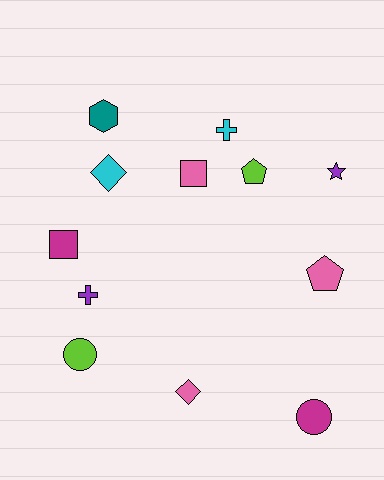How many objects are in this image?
There are 12 objects.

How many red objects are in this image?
There are no red objects.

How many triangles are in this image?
There are no triangles.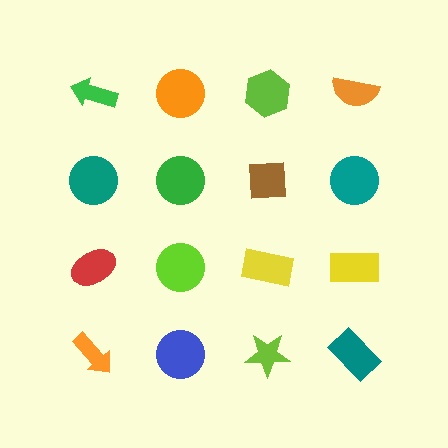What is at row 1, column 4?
An orange semicircle.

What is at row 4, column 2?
A blue circle.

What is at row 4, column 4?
A teal rectangle.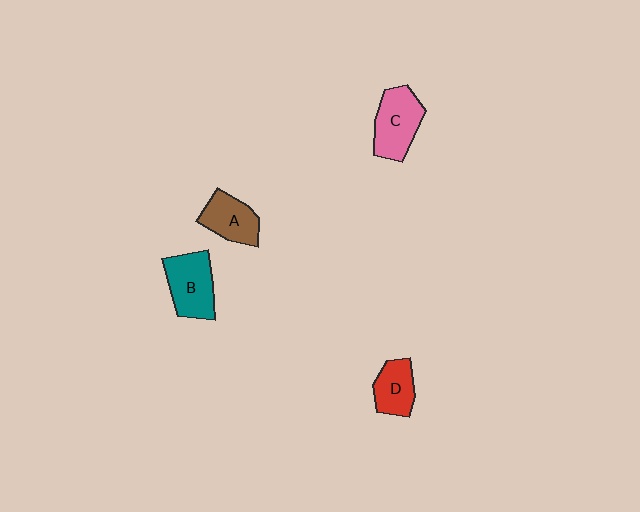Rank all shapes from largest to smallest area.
From largest to smallest: C (pink), B (teal), A (brown), D (red).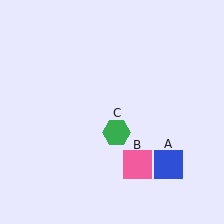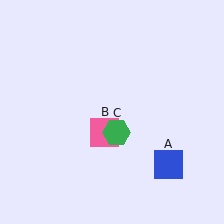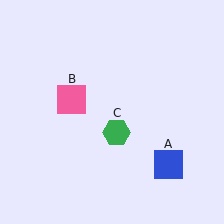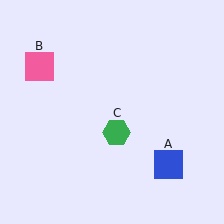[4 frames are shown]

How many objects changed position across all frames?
1 object changed position: pink square (object B).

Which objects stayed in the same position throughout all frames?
Blue square (object A) and green hexagon (object C) remained stationary.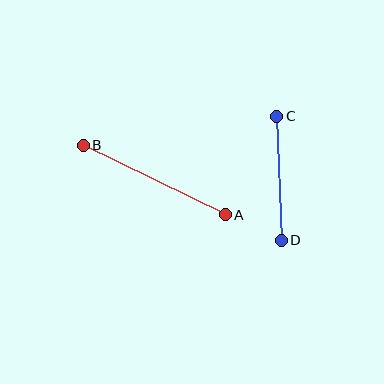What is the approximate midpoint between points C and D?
The midpoint is at approximately (279, 178) pixels.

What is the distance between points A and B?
The distance is approximately 158 pixels.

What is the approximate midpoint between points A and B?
The midpoint is at approximately (154, 180) pixels.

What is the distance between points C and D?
The distance is approximately 124 pixels.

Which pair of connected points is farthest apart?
Points A and B are farthest apart.